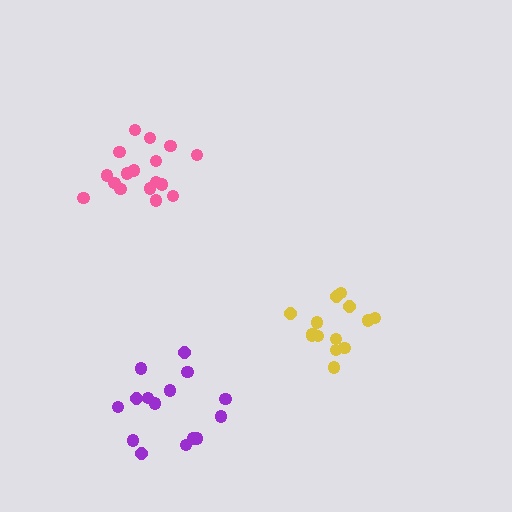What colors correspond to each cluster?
The clusters are colored: yellow, pink, purple.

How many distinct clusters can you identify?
There are 3 distinct clusters.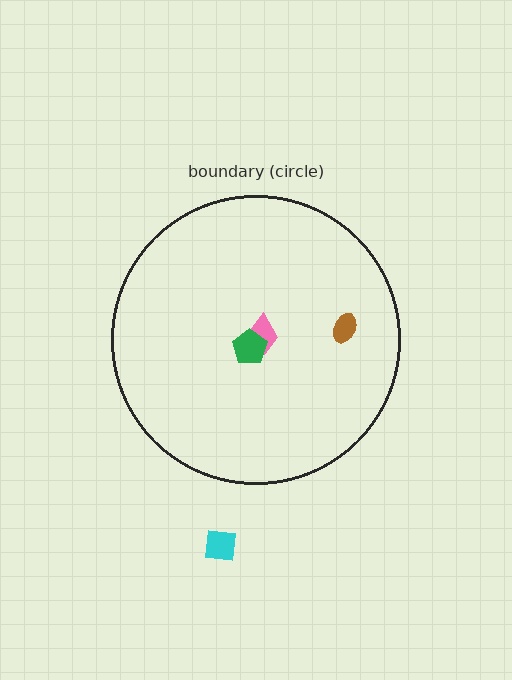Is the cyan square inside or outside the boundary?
Outside.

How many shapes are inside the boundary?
3 inside, 1 outside.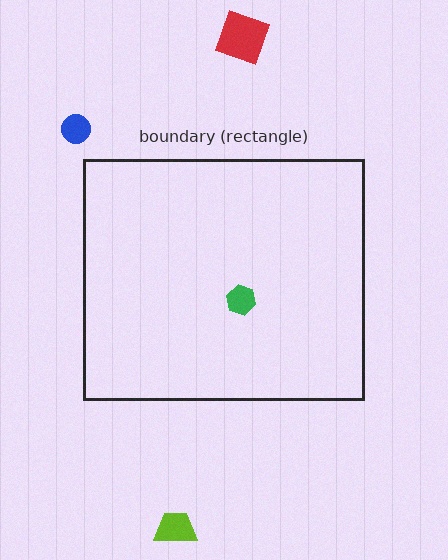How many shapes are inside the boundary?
1 inside, 3 outside.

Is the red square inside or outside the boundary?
Outside.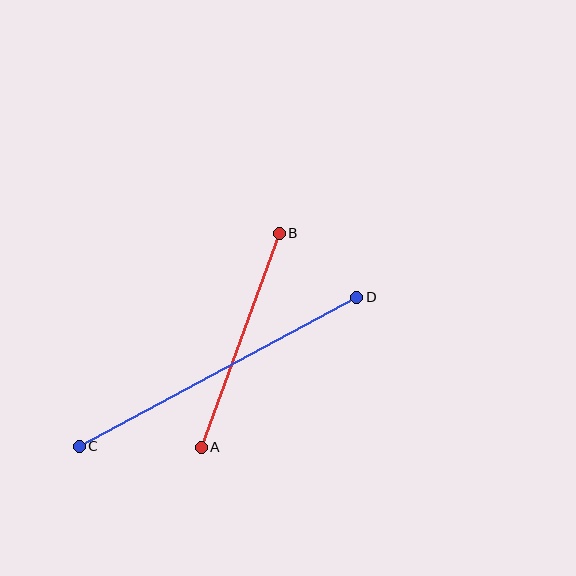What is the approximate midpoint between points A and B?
The midpoint is at approximately (240, 340) pixels.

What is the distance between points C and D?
The distance is approximately 315 pixels.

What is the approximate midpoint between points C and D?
The midpoint is at approximately (218, 372) pixels.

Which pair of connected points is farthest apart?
Points C and D are farthest apart.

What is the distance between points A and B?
The distance is approximately 228 pixels.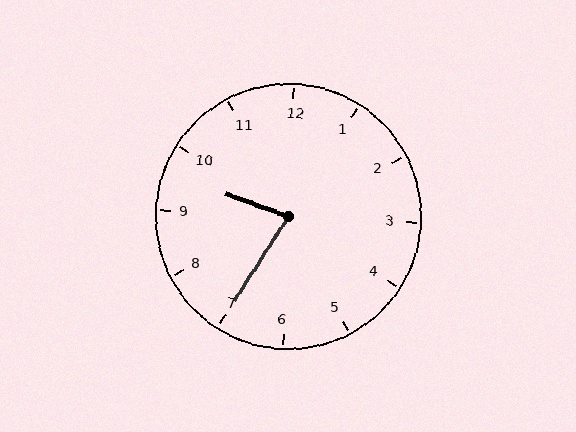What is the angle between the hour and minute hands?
Approximately 78 degrees.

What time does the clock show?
9:35.